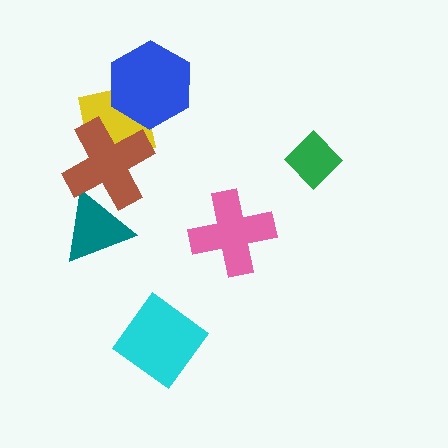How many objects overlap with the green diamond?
0 objects overlap with the green diamond.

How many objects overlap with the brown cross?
2 objects overlap with the brown cross.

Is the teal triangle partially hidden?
Yes, it is partially covered by another shape.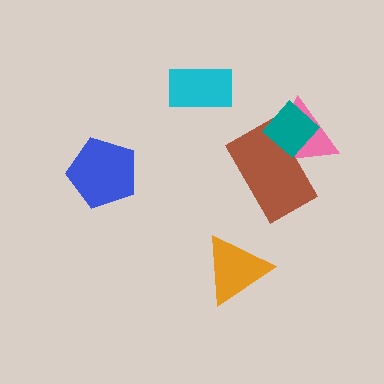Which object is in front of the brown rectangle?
The teal diamond is in front of the brown rectangle.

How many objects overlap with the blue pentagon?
0 objects overlap with the blue pentagon.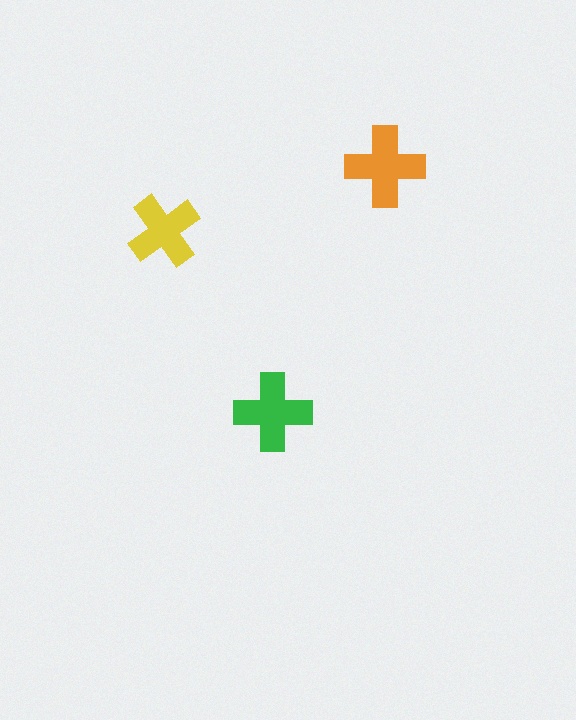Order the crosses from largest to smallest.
the orange one, the green one, the yellow one.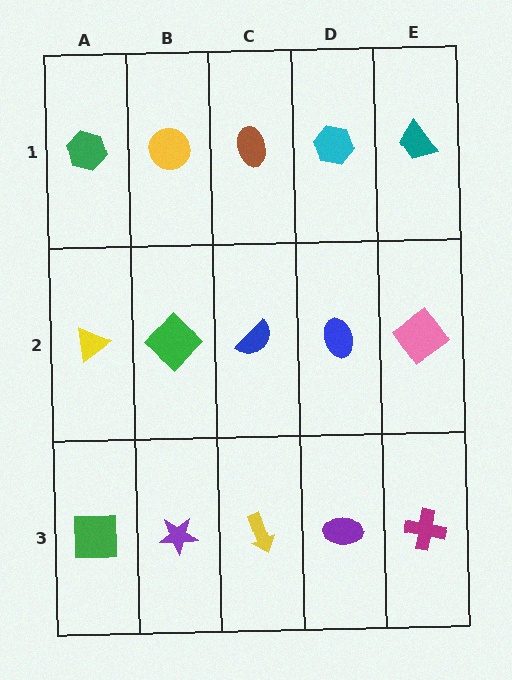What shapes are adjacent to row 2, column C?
A brown ellipse (row 1, column C), a yellow arrow (row 3, column C), a green diamond (row 2, column B), a blue ellipse (row 2, column D).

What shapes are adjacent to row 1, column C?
A blue semicircle (row 2, column C), a yellow circle (row 1, column B), a cyan hexagon (row 1, column D).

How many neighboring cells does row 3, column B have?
3.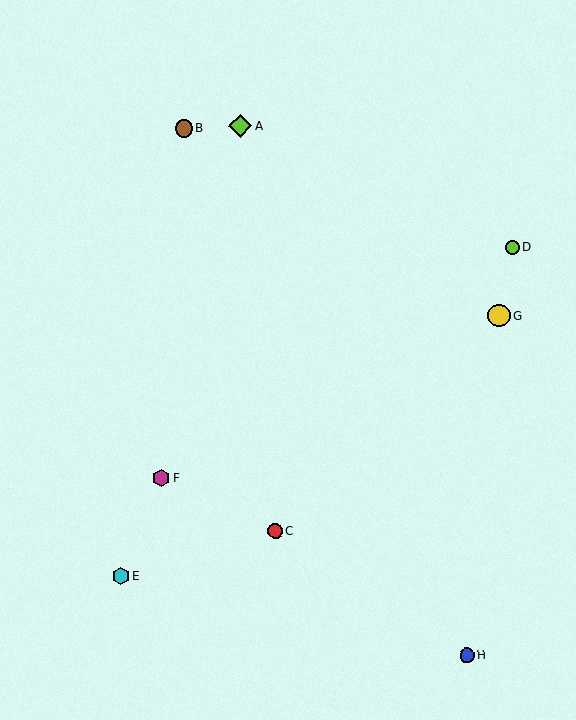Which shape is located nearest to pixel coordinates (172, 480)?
The magenta hexagon (labeled F) at (161, 478) is nearest to that location.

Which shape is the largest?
The lime diamond (labeled A) is the largest.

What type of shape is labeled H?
Shape H is a blue circle.